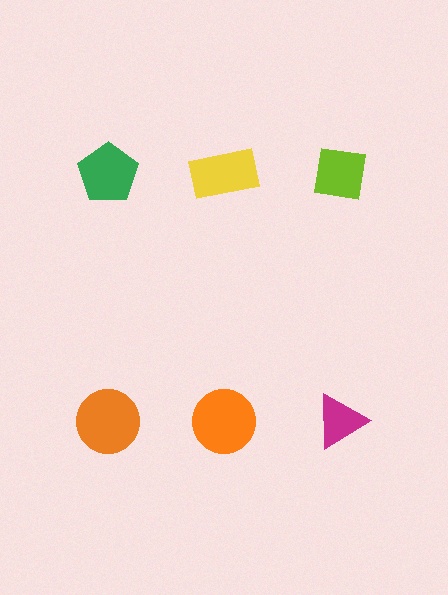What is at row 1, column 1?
A green pentagon.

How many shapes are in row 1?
3 shapes.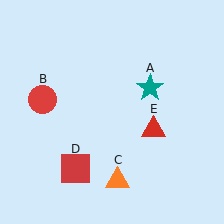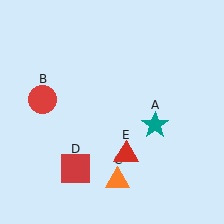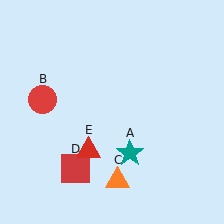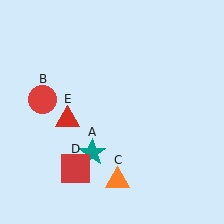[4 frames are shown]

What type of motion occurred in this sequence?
The teal star (object A), red triangle (object E) rotated clockwise around the center of the scene.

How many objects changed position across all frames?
2 objects changed position: teal star (object A), red triangle (object E).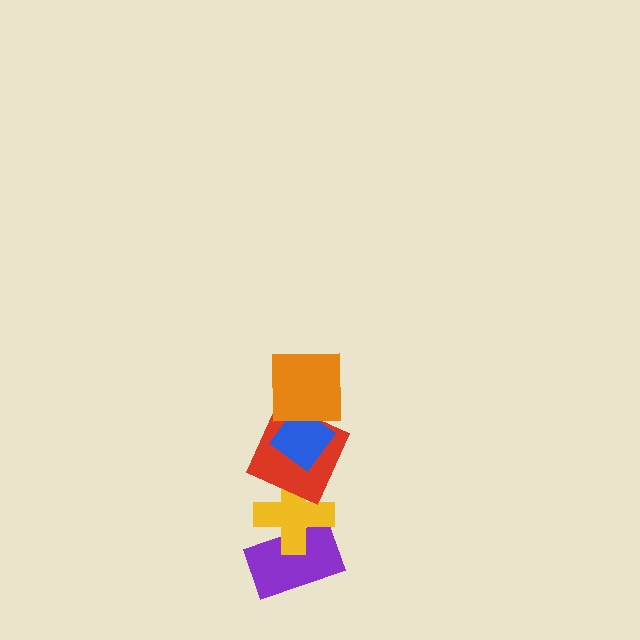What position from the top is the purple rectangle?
The purple rectangle is 5th from the top.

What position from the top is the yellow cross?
The yellow cross is 4th from the top.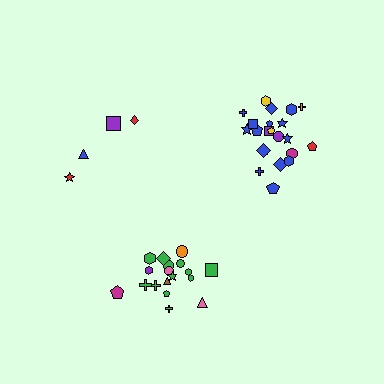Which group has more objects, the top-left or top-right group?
The top-right group.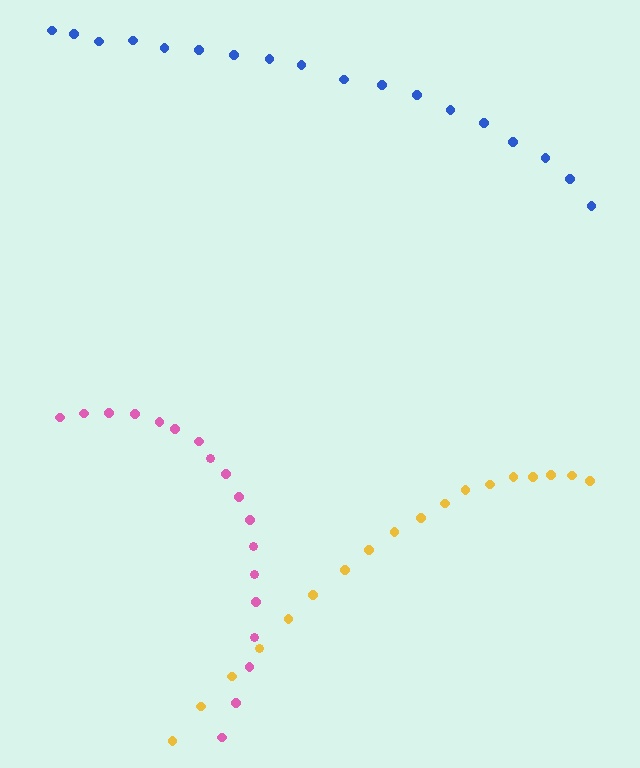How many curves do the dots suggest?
There are 3 distinct paths.